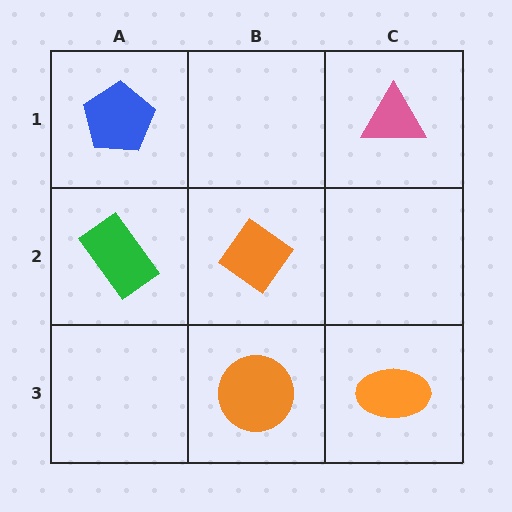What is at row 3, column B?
An orange circle.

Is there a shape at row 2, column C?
No, that cell is empty.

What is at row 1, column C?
A pink triangle.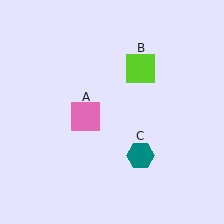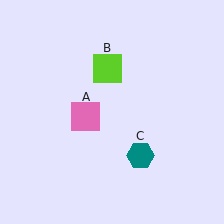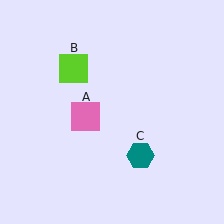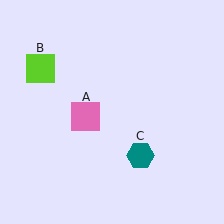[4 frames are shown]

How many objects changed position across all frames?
1 object changed position: lime square (object B).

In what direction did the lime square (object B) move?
The lime square (object B) moved left.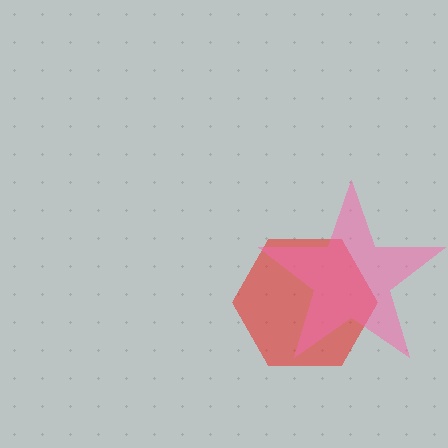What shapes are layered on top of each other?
The layered shapes are: a red hexagon, a pink star.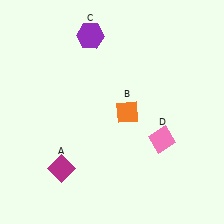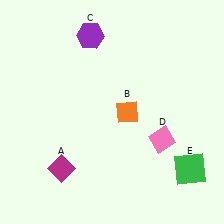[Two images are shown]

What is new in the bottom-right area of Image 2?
A green square (E) was added in the bottom-right area of Image 2.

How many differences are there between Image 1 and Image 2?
There is 1 difference between the two images.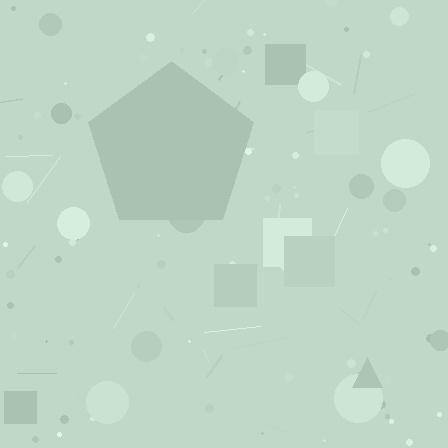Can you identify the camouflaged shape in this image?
The camouflaged shape is a pentagon.